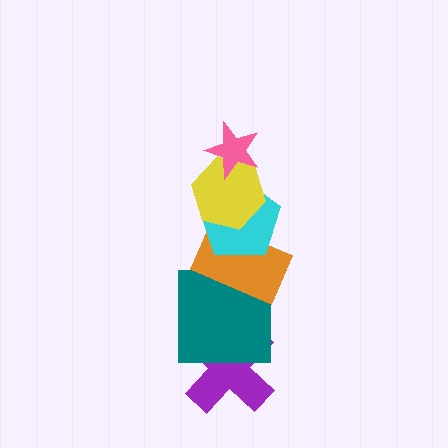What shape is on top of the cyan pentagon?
The yellow hexagon is on top of the cyan pentagon.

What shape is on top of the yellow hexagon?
The pink star is on top of the yellow hexagon.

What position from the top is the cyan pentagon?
The cyan pentagon is 3rd from the top.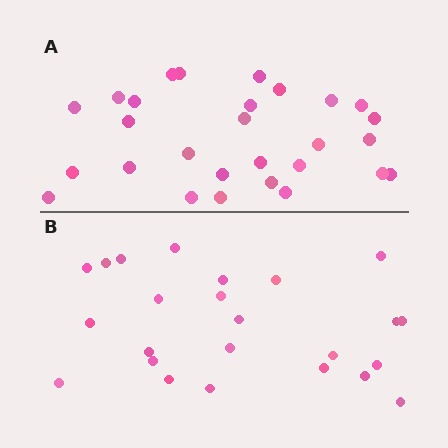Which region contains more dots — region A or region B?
Region A (the top region) has more dots.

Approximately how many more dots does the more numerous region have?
Region A has about 4 more dots than region B.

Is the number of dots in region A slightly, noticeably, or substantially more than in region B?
Region A has only slightly more — the two regions are fairly close. The ratio is roughly 1.2 to 1.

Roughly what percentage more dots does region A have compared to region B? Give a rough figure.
About 15% more.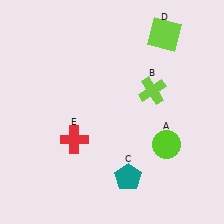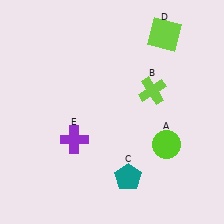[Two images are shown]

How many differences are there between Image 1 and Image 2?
There is 1 difference between the two images.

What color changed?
The cross (E) changed from red in Image 1 to purple in Image 2.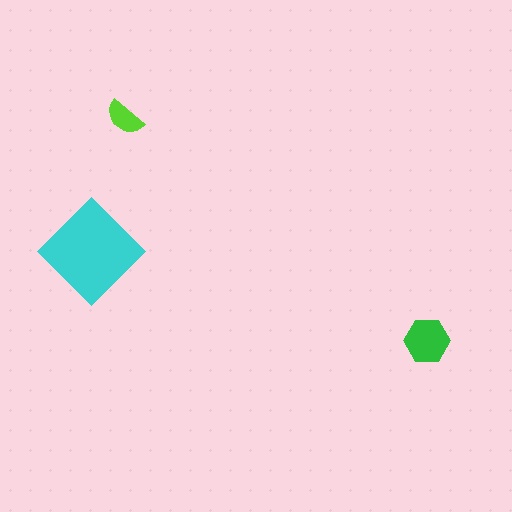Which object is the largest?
The cyan diamond.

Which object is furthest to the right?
The green hexagon is rightmost.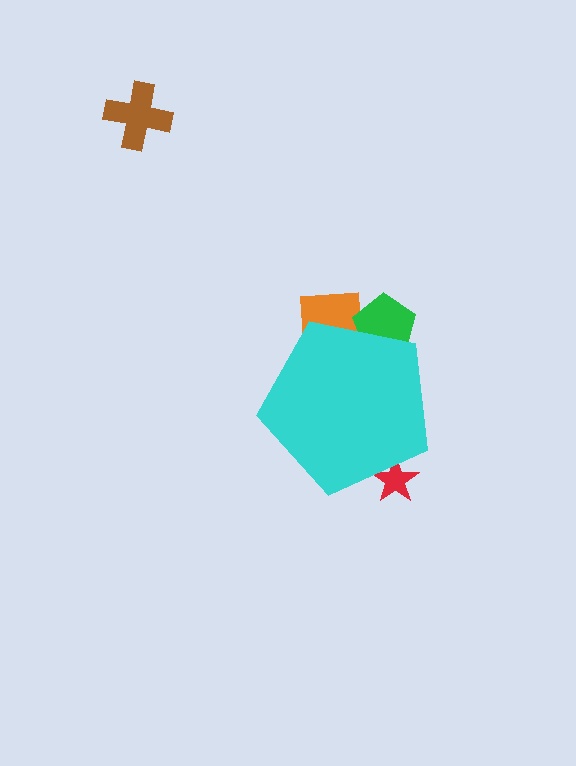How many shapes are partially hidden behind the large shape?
3 shapes are partially hidden.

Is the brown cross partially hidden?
No, the brown cross is fully visible.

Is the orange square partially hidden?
Yes, the orange square is partially hidden behind the cyan pentagon.